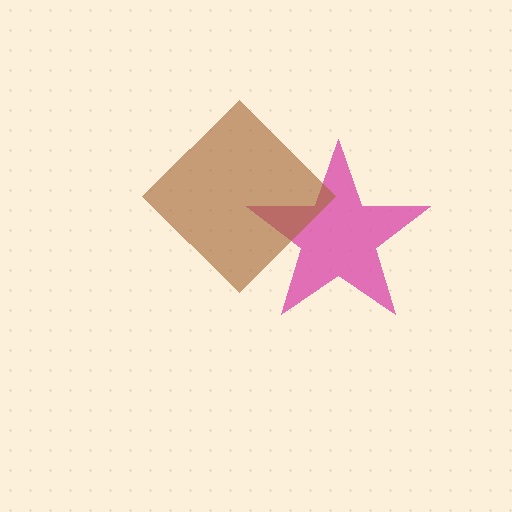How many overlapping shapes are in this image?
There are 2 overlapping shapes in the image.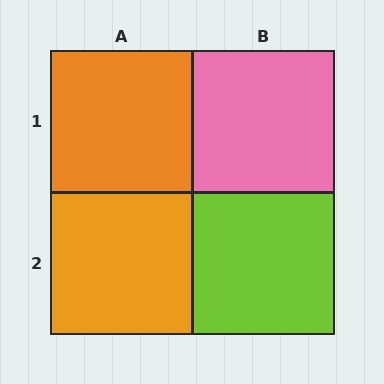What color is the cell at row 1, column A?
Orange.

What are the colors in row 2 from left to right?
Orange, lime.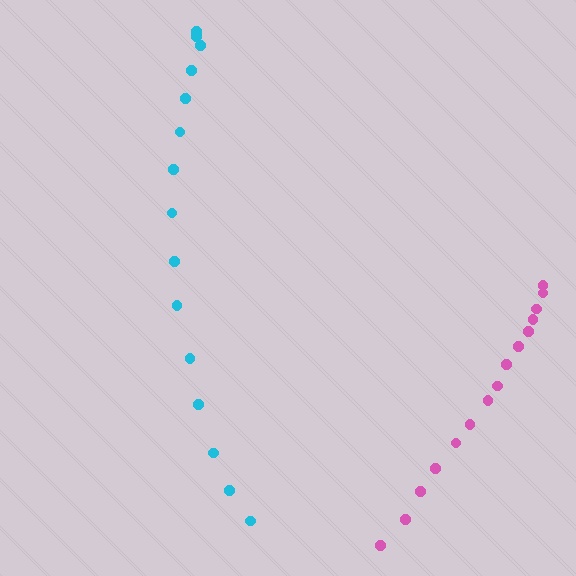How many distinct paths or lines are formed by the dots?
There are 2 distinct paths.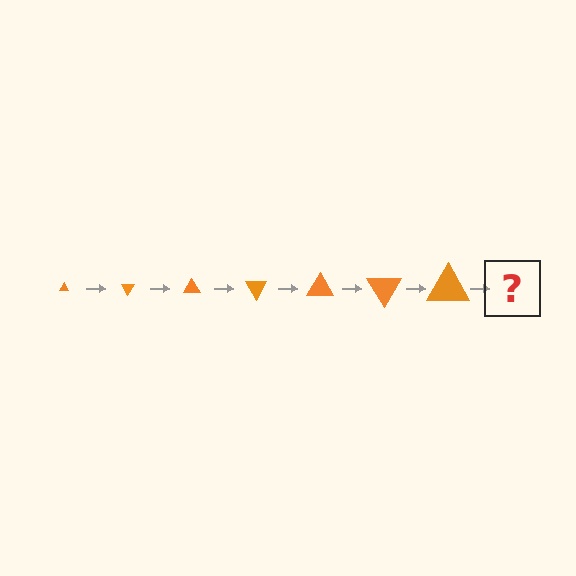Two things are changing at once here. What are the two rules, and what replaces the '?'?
The two rules are that the triangle grows larger each step and it rotates 60 degrees each step. The '?' should be a triangle, larger than the previous one and rotated 420 degrees from the start.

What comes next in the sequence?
The next element should be a triangle, larger than the previous one and rotated 420 degrees from the start.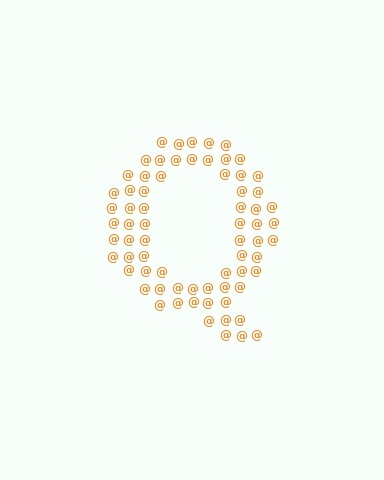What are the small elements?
The small elements are at signs.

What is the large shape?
The large shape is the letter Q.